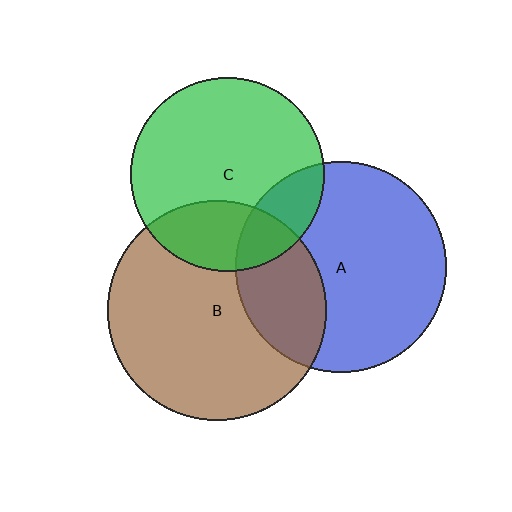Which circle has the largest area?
Circle B (brown).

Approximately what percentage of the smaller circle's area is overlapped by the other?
Approximately 20%.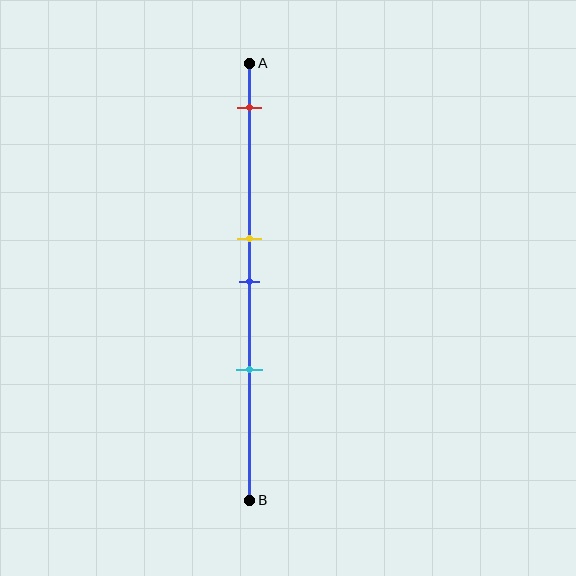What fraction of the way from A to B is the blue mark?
The blue mark is approximately 50% (0.5) of the way from A to B.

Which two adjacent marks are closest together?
The yellow and blue marks are the closest adjacent pair.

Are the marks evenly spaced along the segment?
No, the marks are not evenly spaced.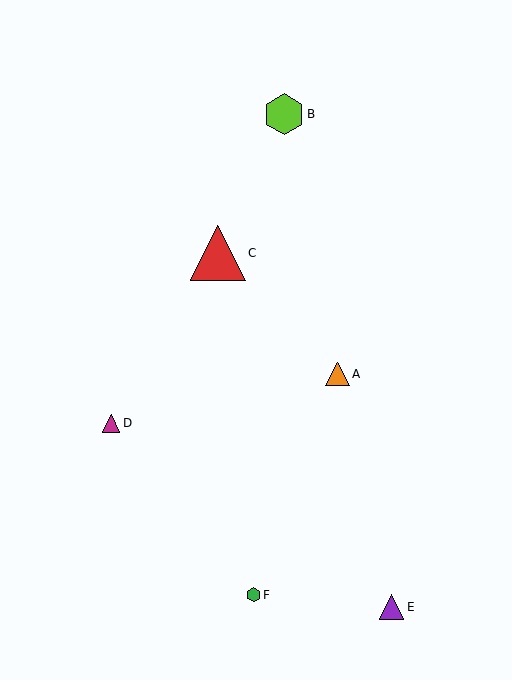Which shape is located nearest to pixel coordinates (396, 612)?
The purple triangle (labeled E) at (391, 607) is nearest to that location.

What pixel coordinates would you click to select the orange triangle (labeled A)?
Click at (337, 374) to select the orange triangle A.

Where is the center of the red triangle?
The center of the red triangle is at (218, 253).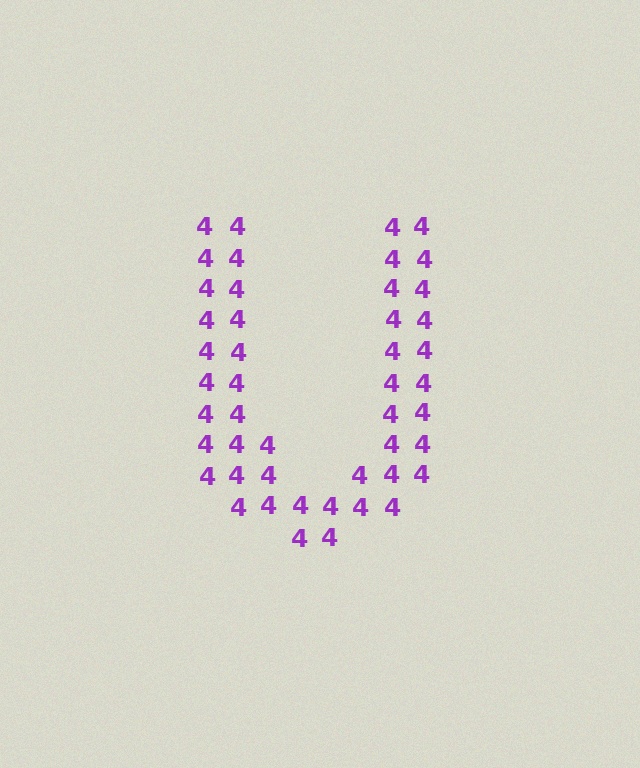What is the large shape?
The large shape is the letter U.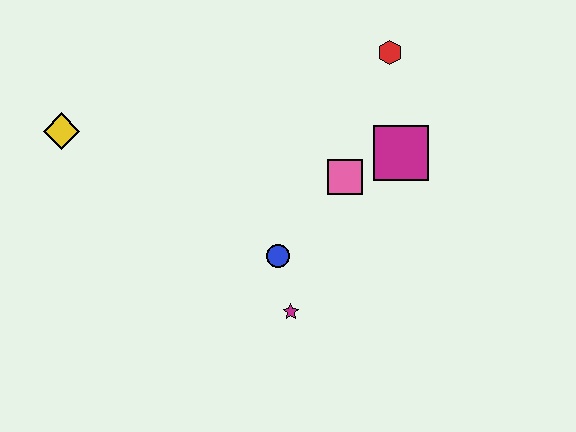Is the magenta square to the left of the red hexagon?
No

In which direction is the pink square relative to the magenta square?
The pink square is to the left of the magenta square.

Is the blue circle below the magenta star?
No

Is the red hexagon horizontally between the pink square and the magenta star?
No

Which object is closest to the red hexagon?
The magenta square is closest to the red hexagon.